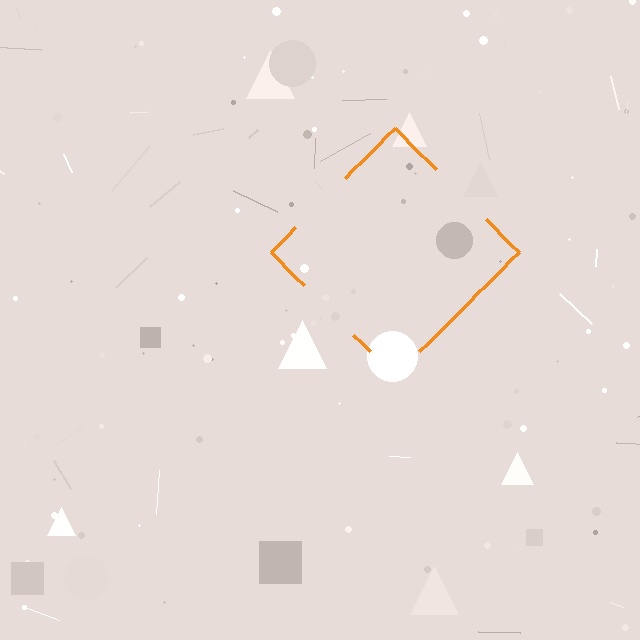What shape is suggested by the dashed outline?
The dashed outline suggests a diamond.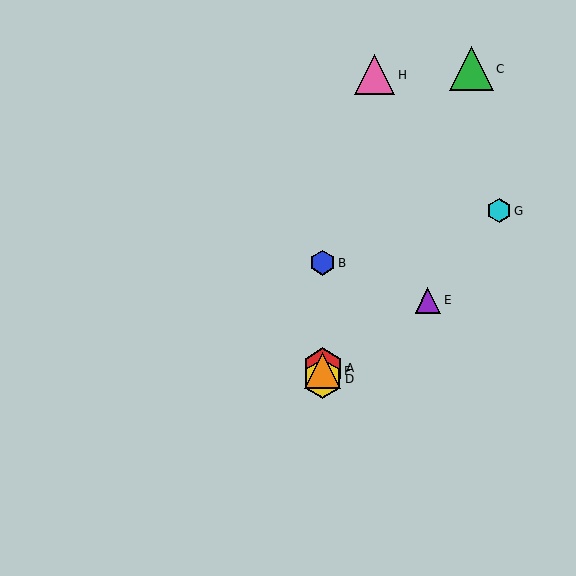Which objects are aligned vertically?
Objects A, B, D, F are aligned vertically.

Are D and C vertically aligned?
No, D is at x≈323 and C is at x≈471.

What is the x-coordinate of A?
Object A is at x≈323.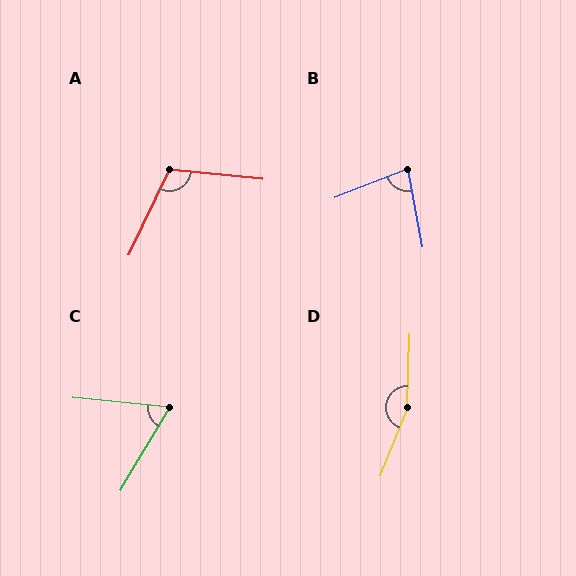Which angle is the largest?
D, at approximately 159 degrees.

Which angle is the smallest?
C, at approximately 65 degrees.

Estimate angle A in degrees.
Approximately 110 degrees.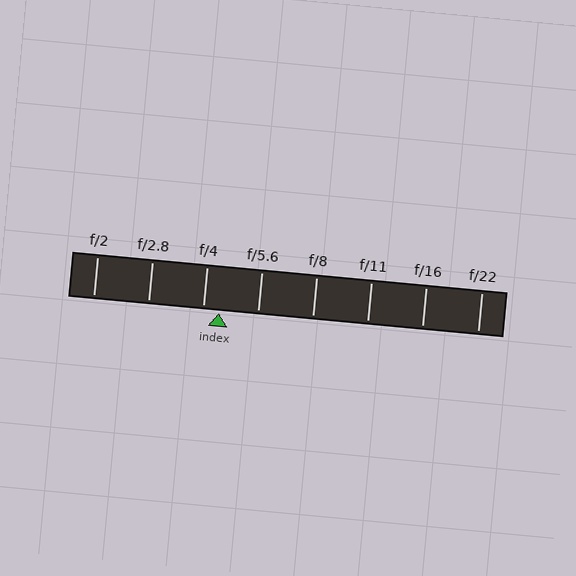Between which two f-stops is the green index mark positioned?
The index mark is between f/4 and f/5.6.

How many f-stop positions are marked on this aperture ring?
There are 8 f-stop positions marked.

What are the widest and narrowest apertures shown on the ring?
The widest aperture shown is f/2 and the narrowest is f/22.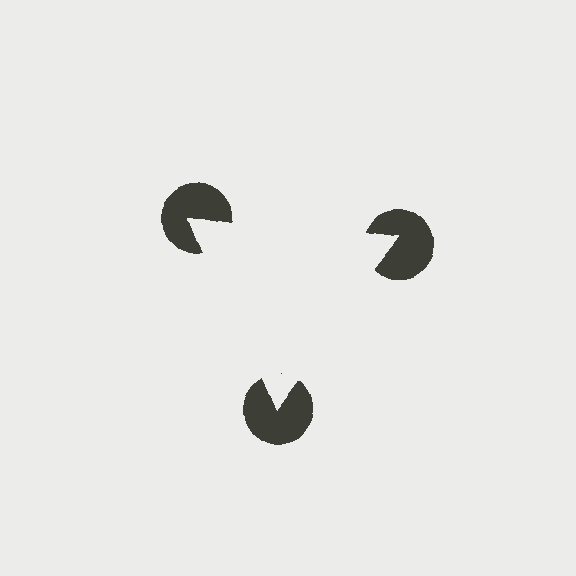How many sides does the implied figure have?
3 sides.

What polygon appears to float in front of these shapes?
An illusory triangle — its edges are inferred from the aligned wedge cuts in the pac-man discs, not physically drawn.